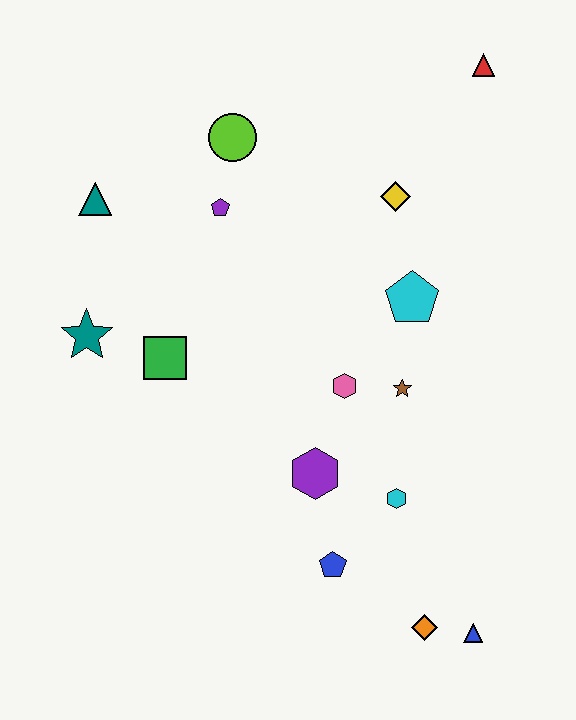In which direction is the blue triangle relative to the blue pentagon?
The blue triangle is to the right of the blue pentagon.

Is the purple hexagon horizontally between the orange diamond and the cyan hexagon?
No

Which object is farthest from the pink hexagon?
The red triangle is farthest from the pink hexagon.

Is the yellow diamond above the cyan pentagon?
Yes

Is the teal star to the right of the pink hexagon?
No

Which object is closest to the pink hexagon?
The brown star is closest to the pink hexagon.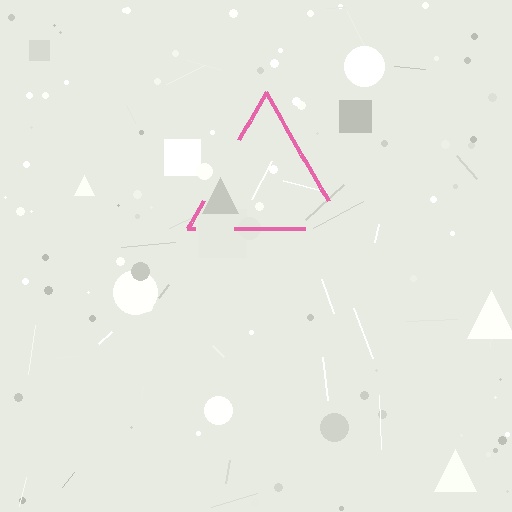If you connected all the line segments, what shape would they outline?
They would outline a triangle.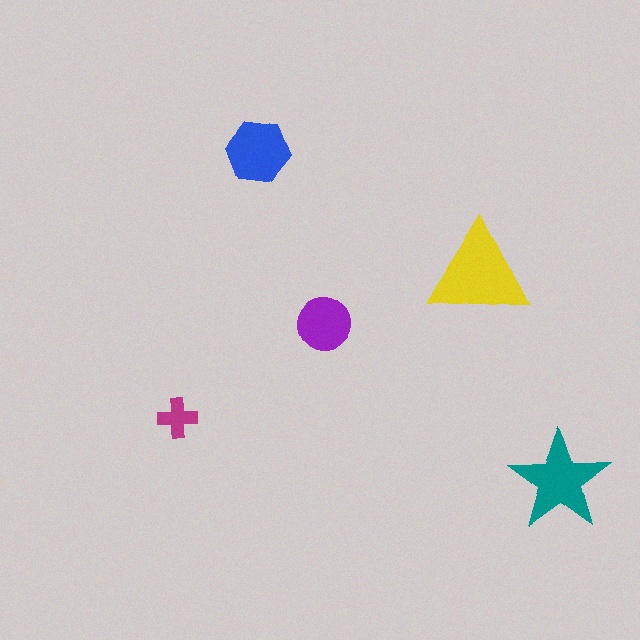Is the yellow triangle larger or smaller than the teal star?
Larger.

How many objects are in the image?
There are 5 objects in the image.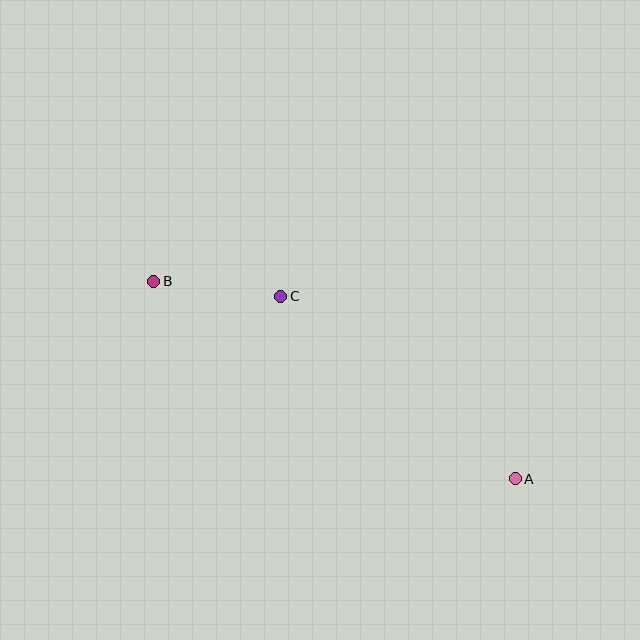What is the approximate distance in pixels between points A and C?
The distance between A and C is approximately 297 pixels.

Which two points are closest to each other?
Points B and C are closest to each other.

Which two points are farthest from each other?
Points A and B are farthest from each other.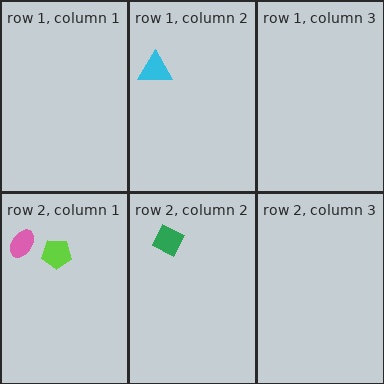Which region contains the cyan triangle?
The row 1, column 2 region.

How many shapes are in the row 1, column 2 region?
1.